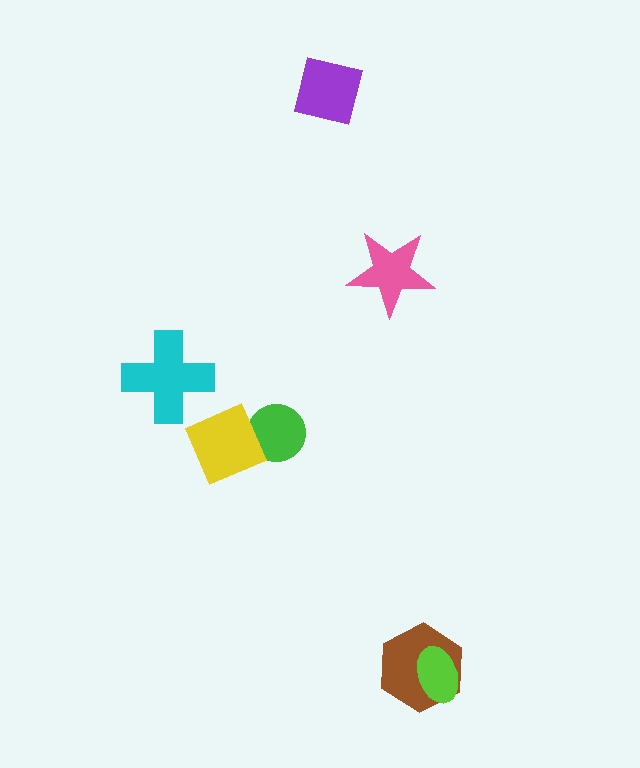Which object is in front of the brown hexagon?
The lime ellipse is in front of the brown hexagon.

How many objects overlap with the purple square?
0 objects overlap with the purple square.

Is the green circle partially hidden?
Yes, it is partially covered by another shape.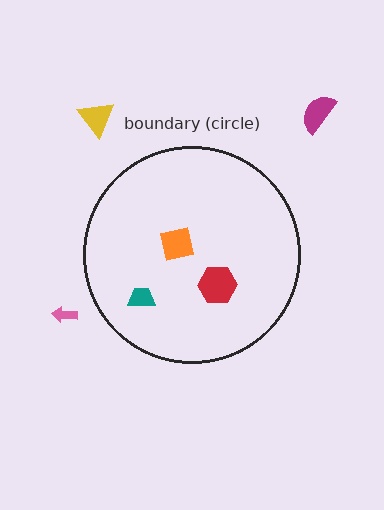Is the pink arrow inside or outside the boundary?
Outside.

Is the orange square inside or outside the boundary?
Inside.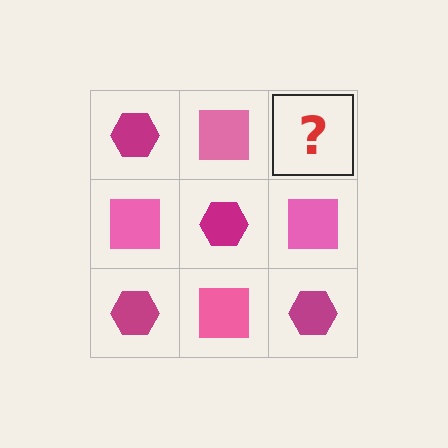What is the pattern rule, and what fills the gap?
The rule is that it alternates magenta hexagon and pink square in a checkerboard pattern. The gap should be filled with a magenta hexagon.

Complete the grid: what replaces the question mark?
The question mark should be replaced with a magenta hexagon.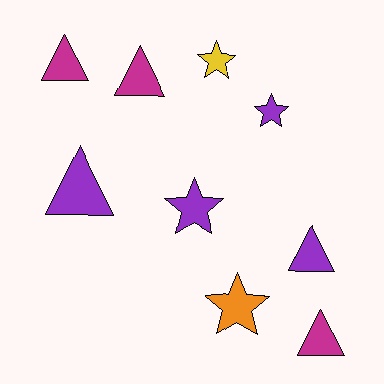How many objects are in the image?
There are 9 objects.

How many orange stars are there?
There is 1 orange star.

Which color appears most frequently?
Purple, with 4 objects.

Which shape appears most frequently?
Triangle, with 5 objects.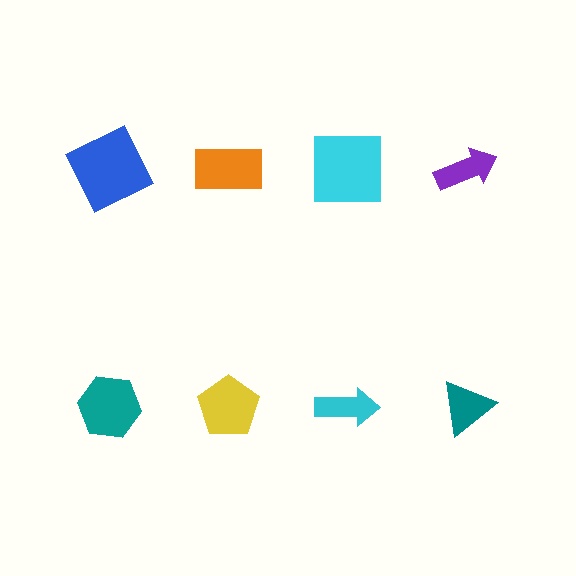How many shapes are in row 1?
4 shapes.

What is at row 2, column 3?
A cyan arrow.